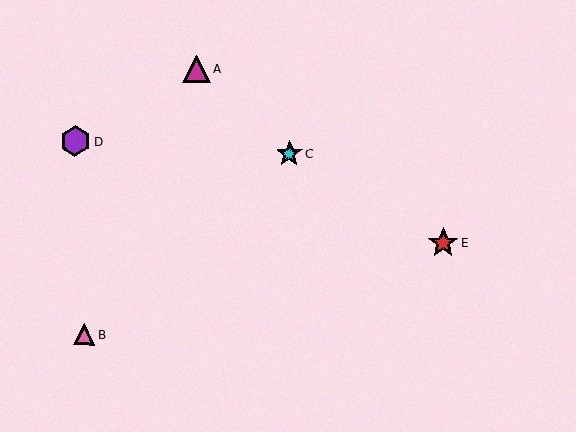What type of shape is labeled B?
Shape B is a pink triangle.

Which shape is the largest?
The red star (labeled E) is the largest.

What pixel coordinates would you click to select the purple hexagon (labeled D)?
Click at (75, 141) to select the purple hexagon D.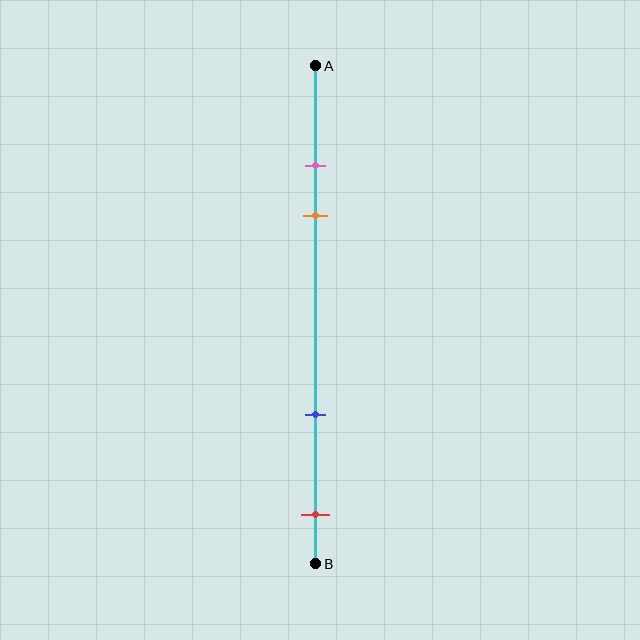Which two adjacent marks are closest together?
The pink and orange marks are the closest adjacent pair.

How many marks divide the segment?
There are 4 marks dividing the segment.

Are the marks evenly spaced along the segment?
No, the marks are not evenly spaced.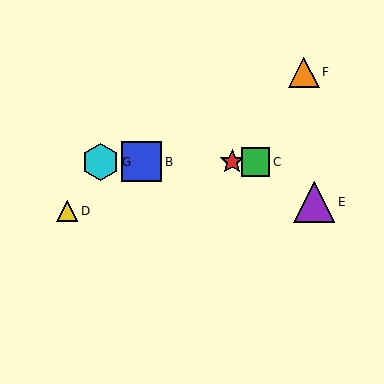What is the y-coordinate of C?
Object C is at y≈162.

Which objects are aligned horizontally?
Objects A, B, C, G are aligned horizontally.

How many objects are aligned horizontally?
4 objects (A, B, C, G) are aligned horizontally.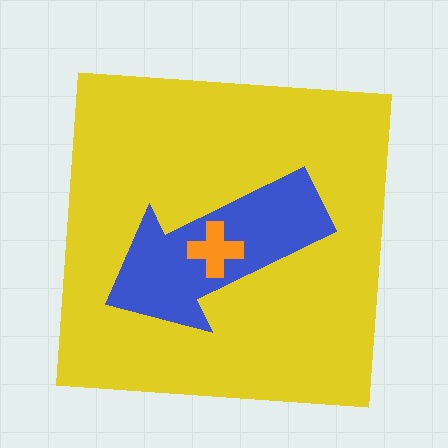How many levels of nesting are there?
3.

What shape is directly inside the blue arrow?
The orange cross.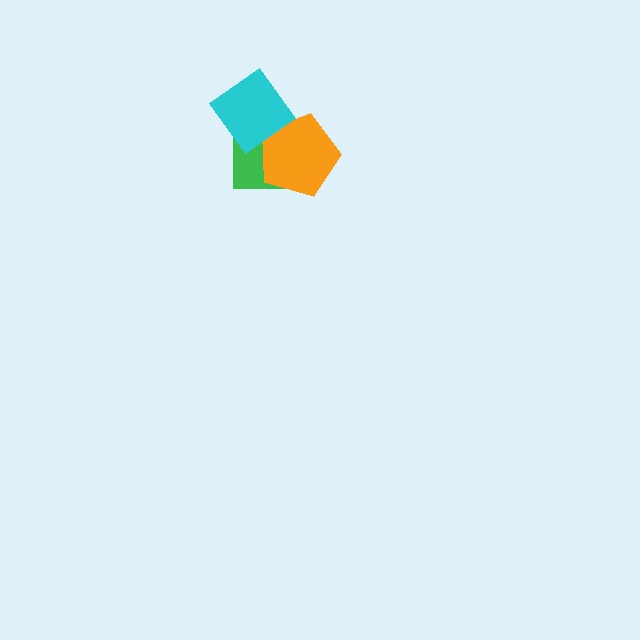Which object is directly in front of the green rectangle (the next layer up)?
The orange pentagon is directly in front of the green rectangle.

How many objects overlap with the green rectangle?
2 objects overlap with the green rectangle.